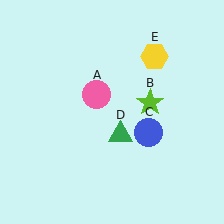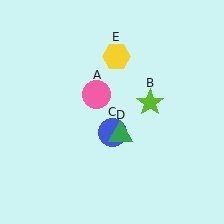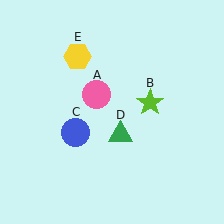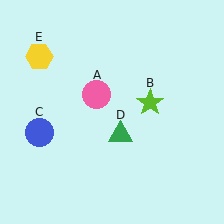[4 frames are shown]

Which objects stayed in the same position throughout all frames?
Pink circle (object A) and lime star (object B) and green triangle (object D) remained stationary.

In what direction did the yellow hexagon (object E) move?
The yellow hexagon (object E) moved left.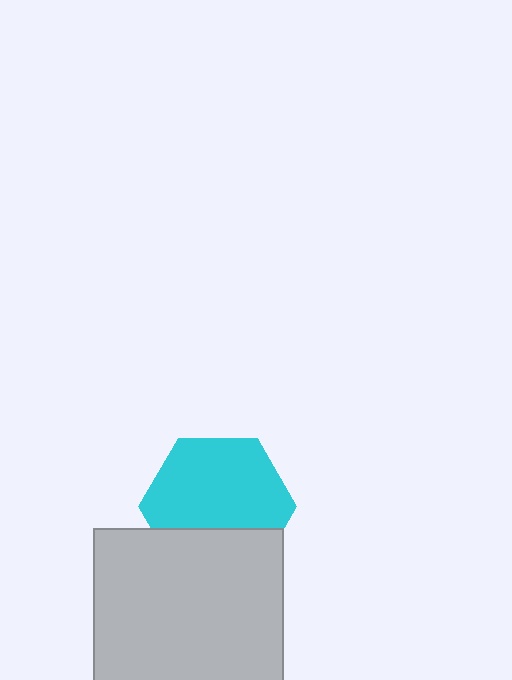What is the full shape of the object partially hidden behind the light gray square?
The partially hidden object is a cyan hexagon.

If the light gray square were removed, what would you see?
You would see the complete cyan hexagon.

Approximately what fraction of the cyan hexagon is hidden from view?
Roughly 31% of the cyan hexagon is hidden behind the light gray square.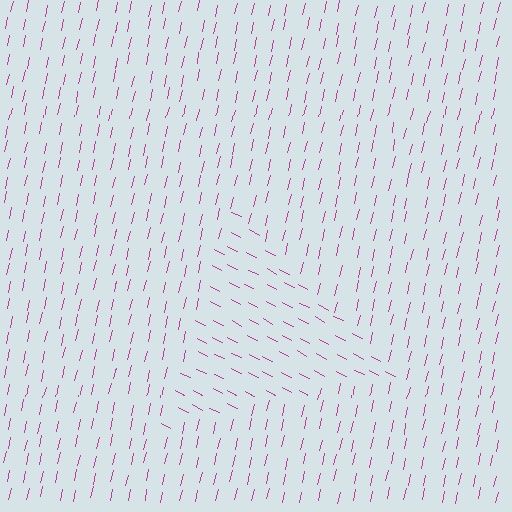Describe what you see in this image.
The image is filled with small magenta line segments. A triangle region in the image has lines oriented differently from the surrounding lines, creating a visible texture boundary.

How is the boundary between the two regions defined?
The boundary is defined purely by a change in line orientation (approximately 75 degrees difference). All lines are the same color and thickness.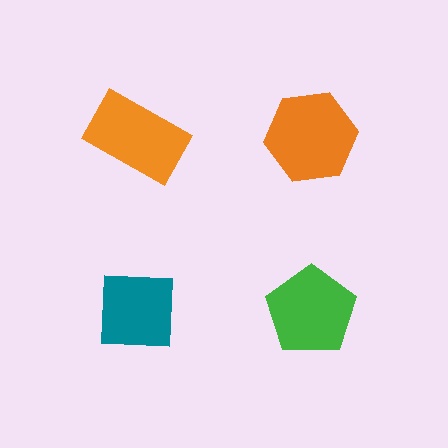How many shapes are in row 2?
2 shapes.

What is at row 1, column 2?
An orange hexagon.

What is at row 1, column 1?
An orange rectangle.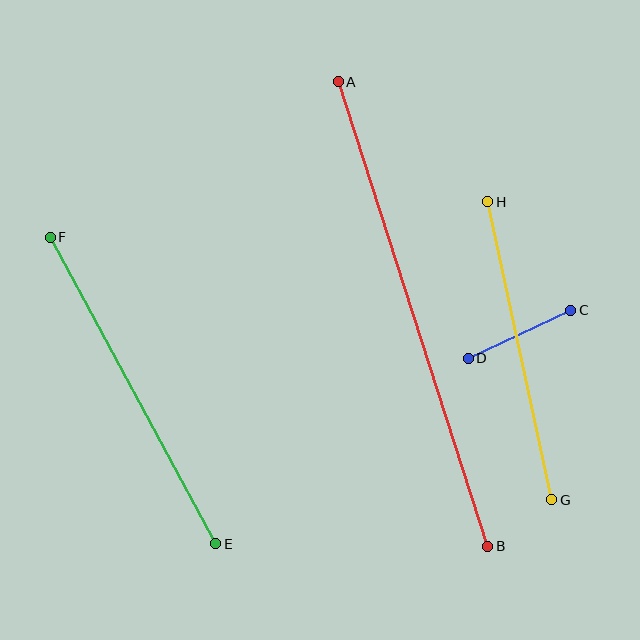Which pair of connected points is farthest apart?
Points A and B are farthest apart.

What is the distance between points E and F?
The distance is approximately 348 pixels.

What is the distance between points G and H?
The distance is approximately 305 pixels.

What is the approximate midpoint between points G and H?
The midpoint is at approximately (520, 351) pixels.